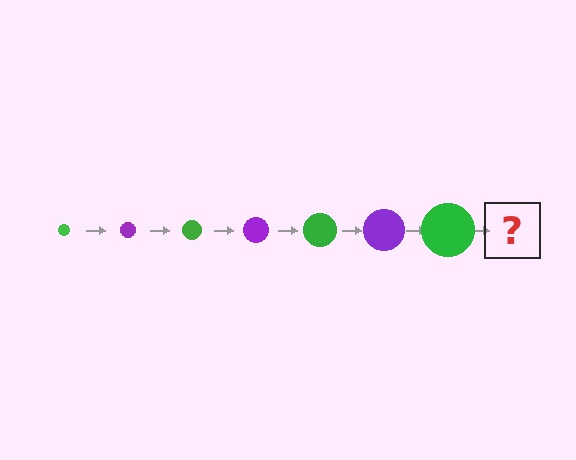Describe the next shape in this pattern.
It should be a purple circle, larger than the previous one.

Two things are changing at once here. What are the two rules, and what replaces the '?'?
The two rules are that the circle grows larger each step and the color cycles through green and purple. The '?' should be a purple circle, larger than the previous one.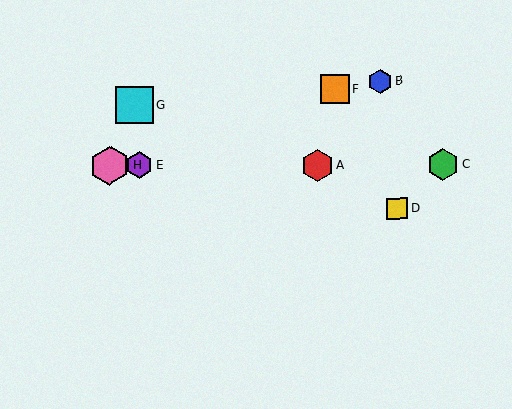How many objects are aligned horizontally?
4 objects (A, C, E, H) are aligned horizontally.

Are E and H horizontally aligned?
Yes, both are at y≈165.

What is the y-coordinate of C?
Object C is at y≈164.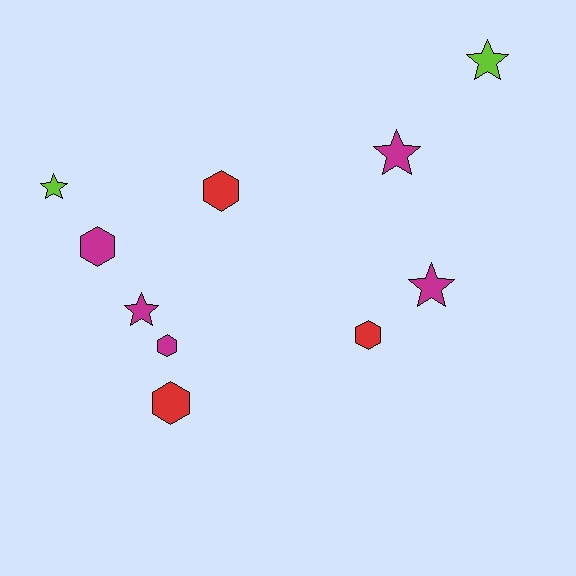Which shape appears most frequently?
Star, with 5 objects.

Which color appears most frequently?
Magenta, with 5 objects.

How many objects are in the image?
There are 10 objects.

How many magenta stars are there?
There are 3 magenta stars.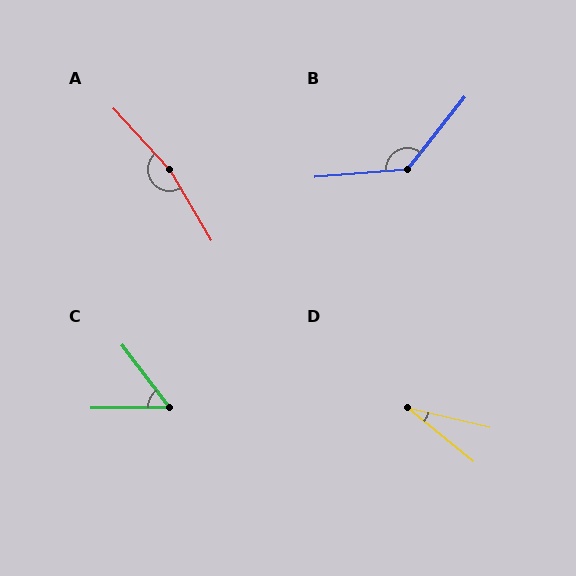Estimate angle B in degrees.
Approximately 134 degrees.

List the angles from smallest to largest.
D (26°), C (53°), B (134°), A (168°).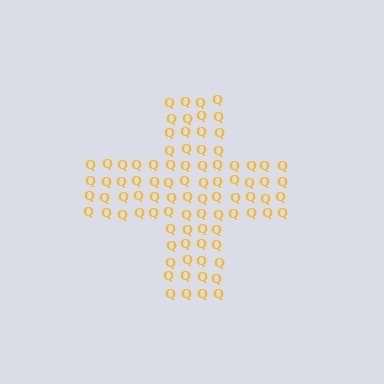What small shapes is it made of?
It is made of small letter Q's.